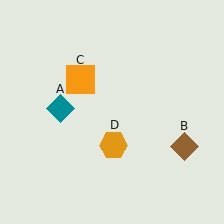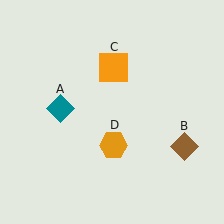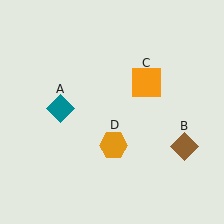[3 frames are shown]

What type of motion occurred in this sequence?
The orange square (object C) rotated clockwise around the center of the scene.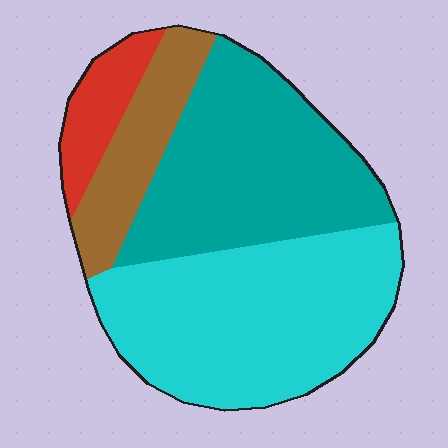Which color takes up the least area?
Red, at roughly 10%.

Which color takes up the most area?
Cyan, at roughly 40%.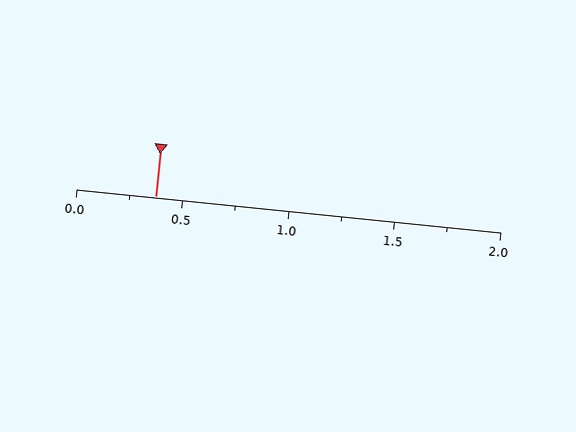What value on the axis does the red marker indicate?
The marker indicates approximately 0.38.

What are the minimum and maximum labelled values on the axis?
The axis runs from 0.0 to 2.0.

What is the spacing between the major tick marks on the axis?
The major ticks are spaced 0.5 apart.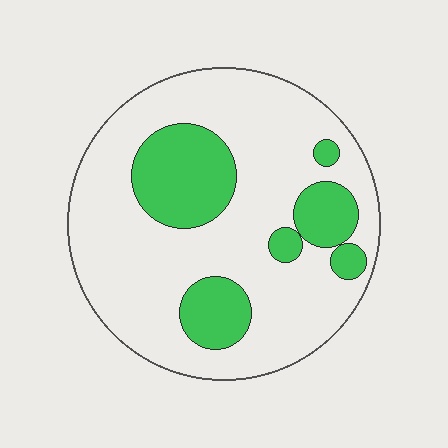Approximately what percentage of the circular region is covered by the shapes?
Approximately 25%.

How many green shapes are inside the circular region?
6.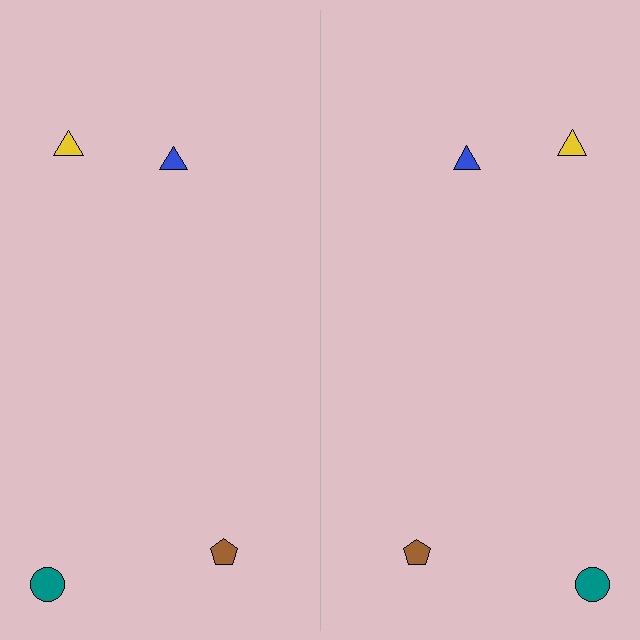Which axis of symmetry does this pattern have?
The pattern has a vertical axis of symmetry running through the center of the image.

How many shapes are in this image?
There are 8 shapes in this image.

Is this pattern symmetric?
Yes, this pattern has bilateral (reflection) symmetry.